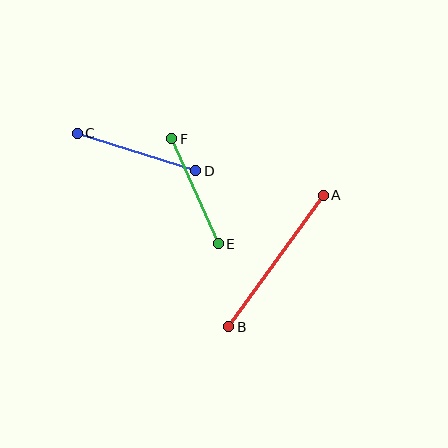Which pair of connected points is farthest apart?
Points A and B are farthest apart.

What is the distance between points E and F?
The distance is approximately 114 pixels.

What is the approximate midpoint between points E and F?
The midpoint is at approximately (195, 191) pixels.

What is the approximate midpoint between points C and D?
The midpoint is at approximately (137, 152) pixels.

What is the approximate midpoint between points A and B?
The midpoint is at approximately (276, 261) pixels.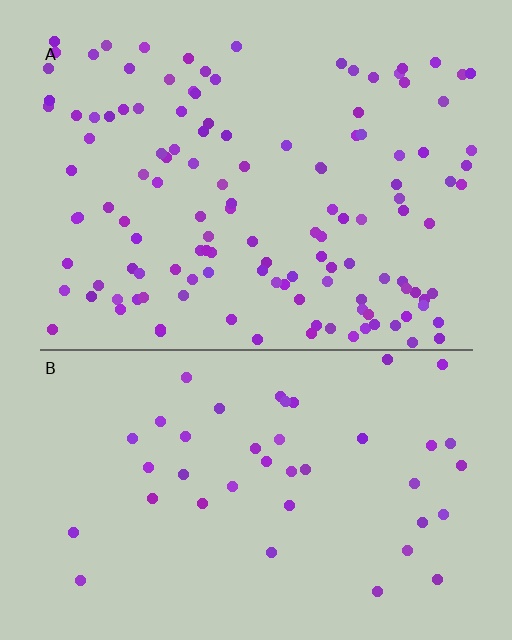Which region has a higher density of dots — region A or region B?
A (the top).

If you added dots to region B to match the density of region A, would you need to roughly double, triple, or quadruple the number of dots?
Approximately triple.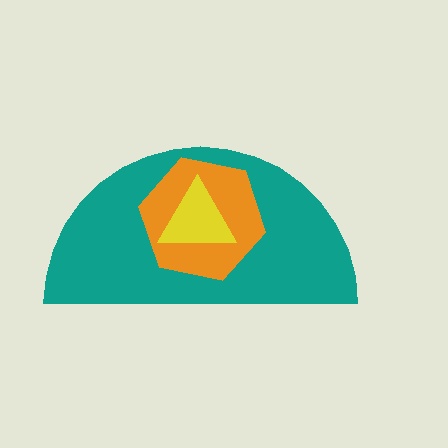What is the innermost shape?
The yellow triangle.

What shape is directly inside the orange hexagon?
The yellow triangle.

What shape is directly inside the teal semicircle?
The orange hexagon.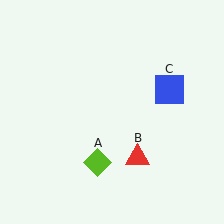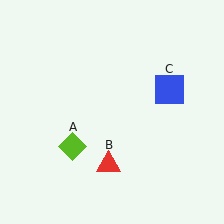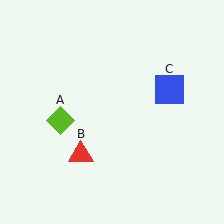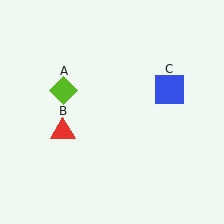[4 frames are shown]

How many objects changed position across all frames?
2 objects changed position: lime diamond (object A), red triangle (object B).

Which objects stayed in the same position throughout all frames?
Blue square (object C) remained stationary.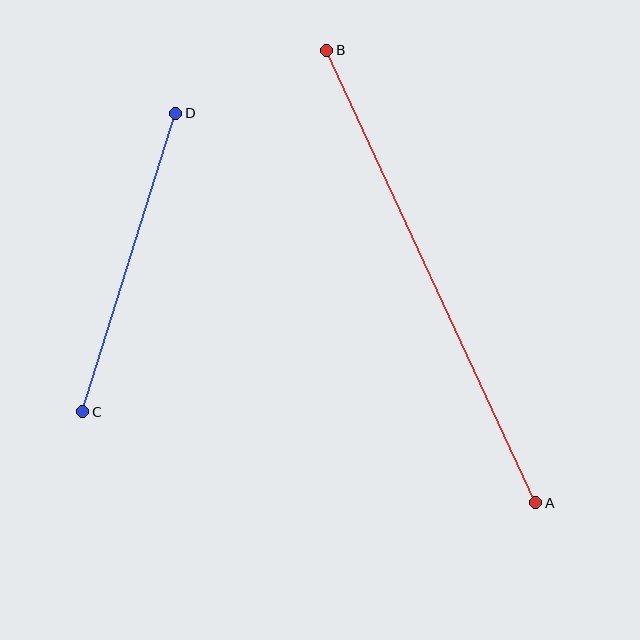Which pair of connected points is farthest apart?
Points A and B are farthest apart.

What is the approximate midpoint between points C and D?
The midpoint is at approximately (129, 263) pixels.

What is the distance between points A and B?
The distance is approximately 498 pixels.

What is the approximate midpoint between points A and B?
The midpoint is at approximately (431, 277) pixels.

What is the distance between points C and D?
The distance is approximately 313 pixels.